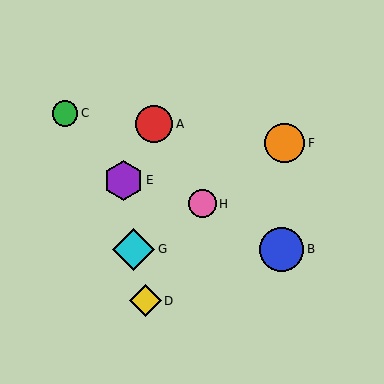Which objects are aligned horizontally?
Objects B, G are aligned horizontally.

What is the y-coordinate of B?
Object B is at y≈249.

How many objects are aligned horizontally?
2 objects (B, G) are aligned horizontally.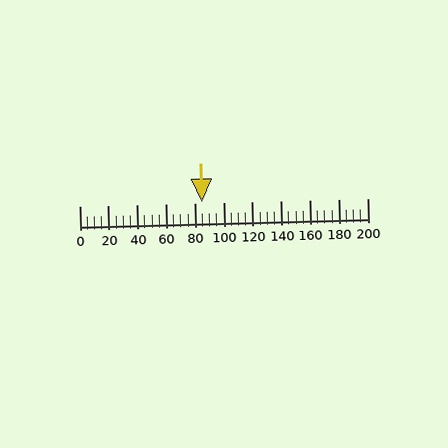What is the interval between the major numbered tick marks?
The major tick marks are spaced 20 units apart.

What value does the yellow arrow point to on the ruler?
The yellow arrow points to approximately 85.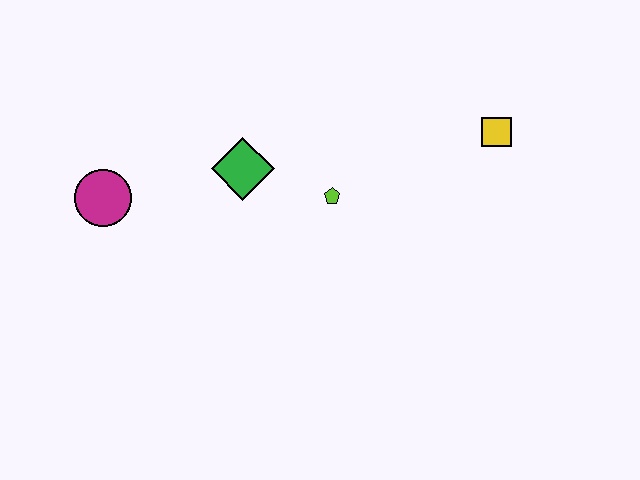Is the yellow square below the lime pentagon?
No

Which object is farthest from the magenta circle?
The yellow square is farthest from the magenta circle.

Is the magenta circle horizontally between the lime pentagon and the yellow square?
No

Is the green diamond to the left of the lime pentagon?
Yes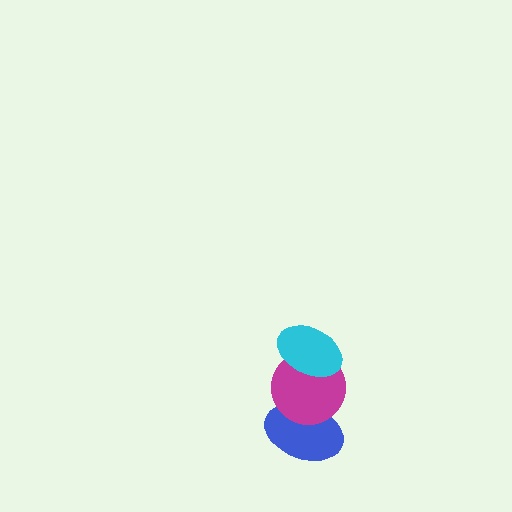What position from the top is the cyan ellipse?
The cyan ellipse is 1st from the top.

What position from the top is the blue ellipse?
The blue ellipse is 3rd from the top.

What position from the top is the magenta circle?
The magenta circle is 2nd from the top.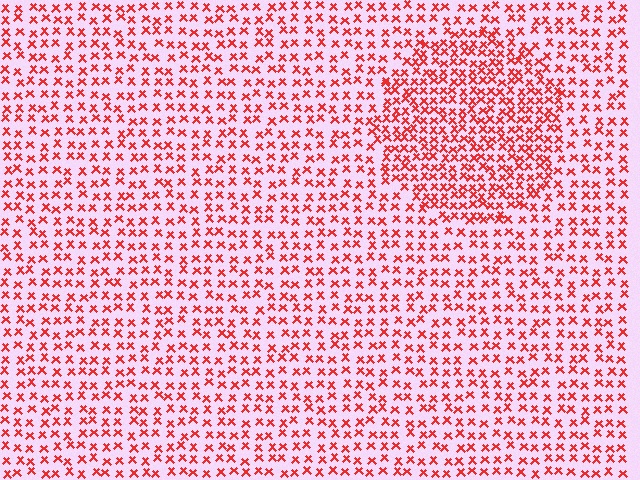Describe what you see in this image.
The image contains small red elements arranged at two different densities. A circle-shaped region is visible where the elements are more densely packed than the surrounding area.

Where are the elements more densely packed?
The elements are more densely packed inside the circle boundary.